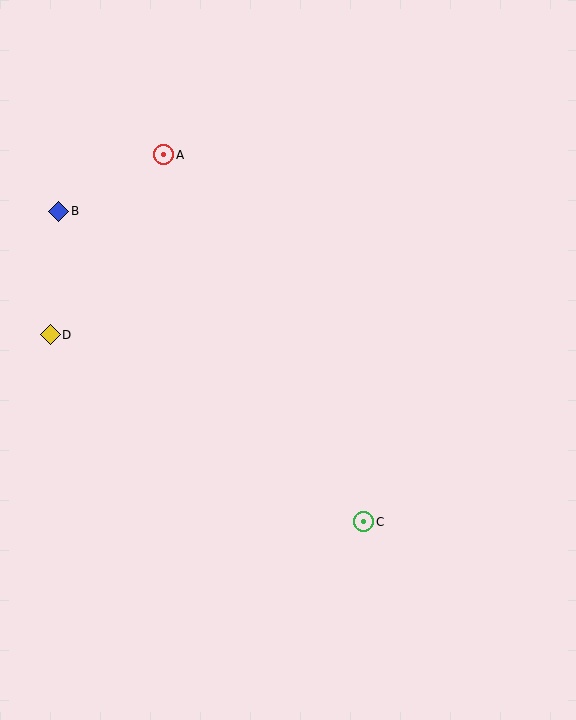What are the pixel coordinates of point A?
Point A is at (164, 155).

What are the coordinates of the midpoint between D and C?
The midpoint between D and C is at (207, 428).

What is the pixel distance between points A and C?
The distance between A and C is 418 pixels.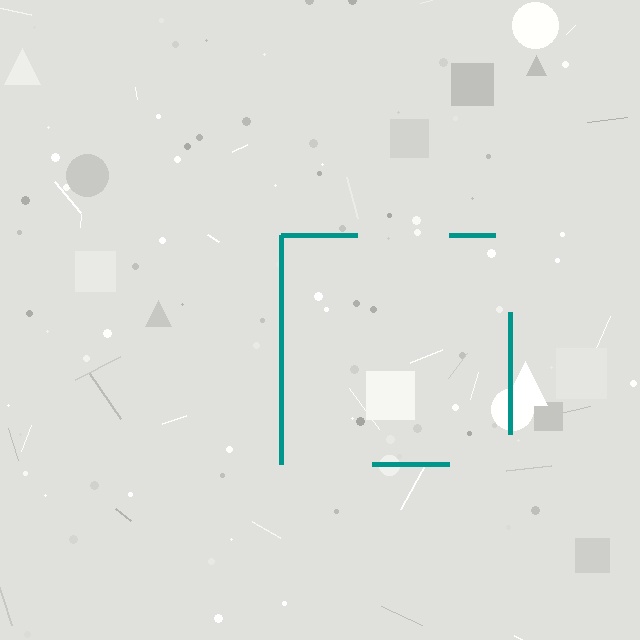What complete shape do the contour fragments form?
The contour fragments form a square.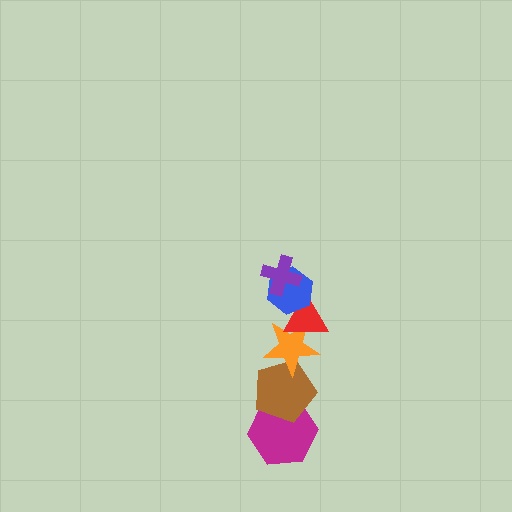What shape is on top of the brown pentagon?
The orange star is on top of the brown pentagon.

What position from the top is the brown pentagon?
The brown pentagon is 5th from the top.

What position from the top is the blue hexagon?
The blue hexagon is 2nd from the top.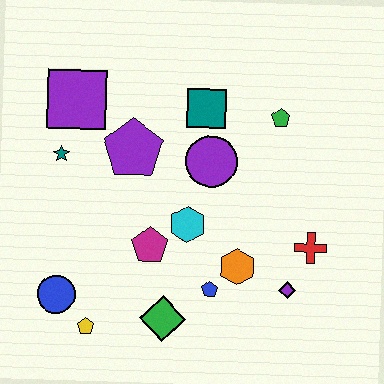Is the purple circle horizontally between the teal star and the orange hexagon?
Yes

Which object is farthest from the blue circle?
The green pentagon is farthest from the blue circle.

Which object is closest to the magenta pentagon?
The cyan hexagon is closest to the magenta pentagon.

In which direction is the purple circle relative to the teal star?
The purple circle is to the right of the teal star.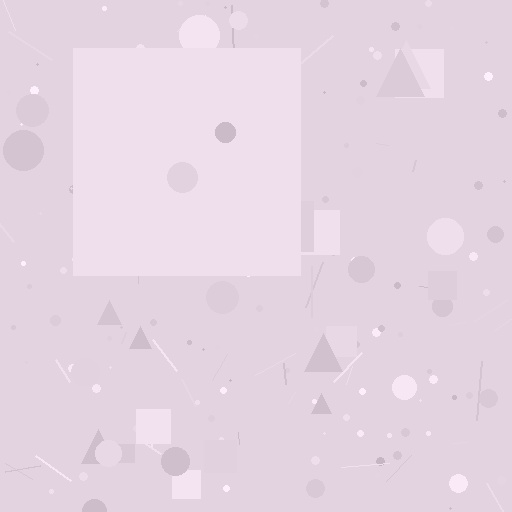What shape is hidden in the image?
A square is hidden in the image.